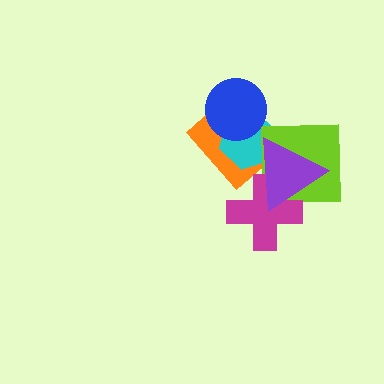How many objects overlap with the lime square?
3 objects overlap with the lime square.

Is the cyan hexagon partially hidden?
Yes, it is partially covered by another shape.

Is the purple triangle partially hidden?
No, no other shape covers it.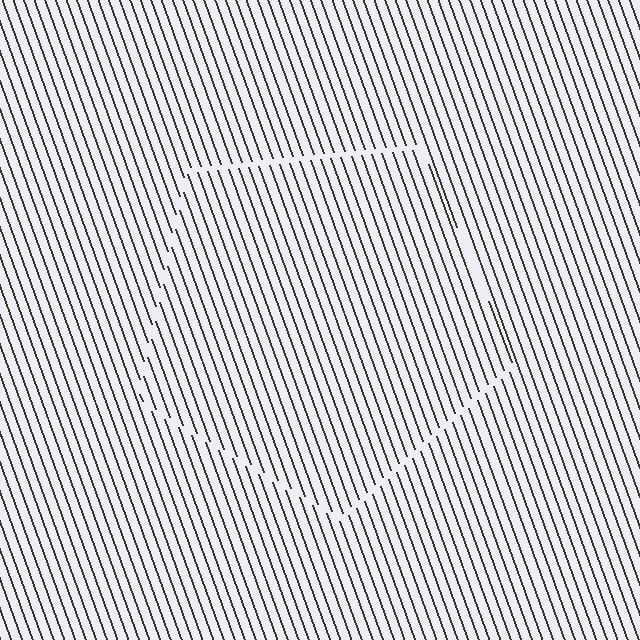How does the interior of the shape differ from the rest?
The interior of the shape contains the same grating, shifted by half a period — the contour is defined by the phase discontinuity where line-ends from the inner and outer gratings abut.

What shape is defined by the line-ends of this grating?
An illusory pentagon. The interior of the shape contains the same grating, shifted by half a period — the contour is defined by the phase discontinuity where line-ends from the inner and outer gratings abut.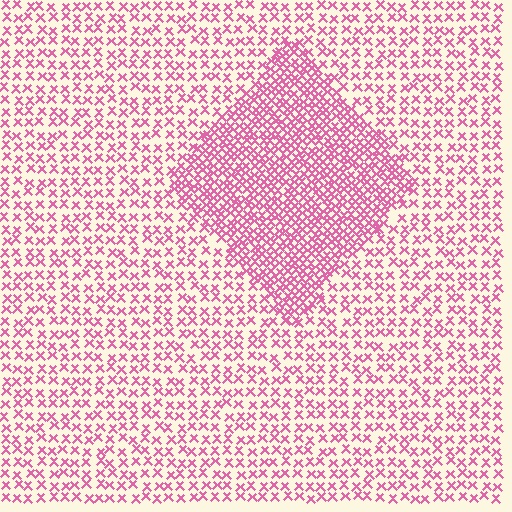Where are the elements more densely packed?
The elements are more densely packed inside the diamond boundary.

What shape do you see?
I see a diamond.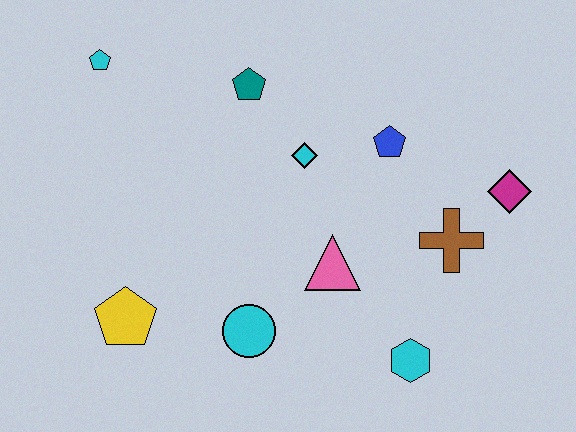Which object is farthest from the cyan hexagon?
The cyan pentagon is farthest from the cyan hexagon.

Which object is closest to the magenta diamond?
The brown cross is closest to the magenta diamond.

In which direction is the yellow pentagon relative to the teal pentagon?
The yellow pentagon is below the teal pentagon.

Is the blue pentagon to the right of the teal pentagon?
Yes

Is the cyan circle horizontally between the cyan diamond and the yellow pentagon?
Yes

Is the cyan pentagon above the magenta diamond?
Yes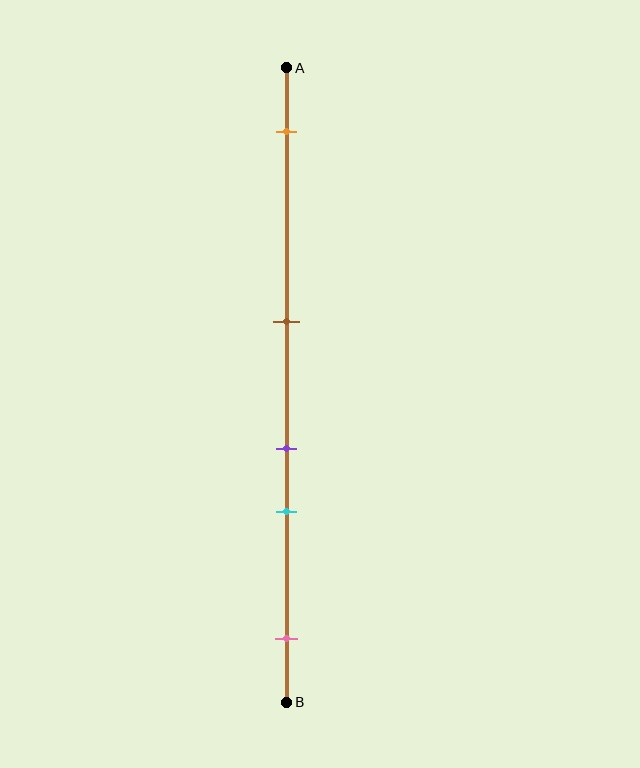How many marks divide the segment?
There are 5 marks dividing the segment.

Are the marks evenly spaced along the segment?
No, the marks are not evenly spaced.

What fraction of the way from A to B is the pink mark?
The pink mark is approximately 90% (0.9) of the way from A to B.